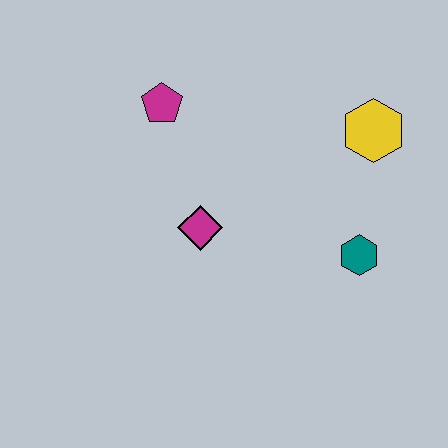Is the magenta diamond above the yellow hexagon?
No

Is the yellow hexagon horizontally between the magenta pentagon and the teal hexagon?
No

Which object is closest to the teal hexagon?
The yellow hexagon is closest to the teal hexagon.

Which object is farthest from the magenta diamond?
The yellow hexagon is farthest from the magenta diamond.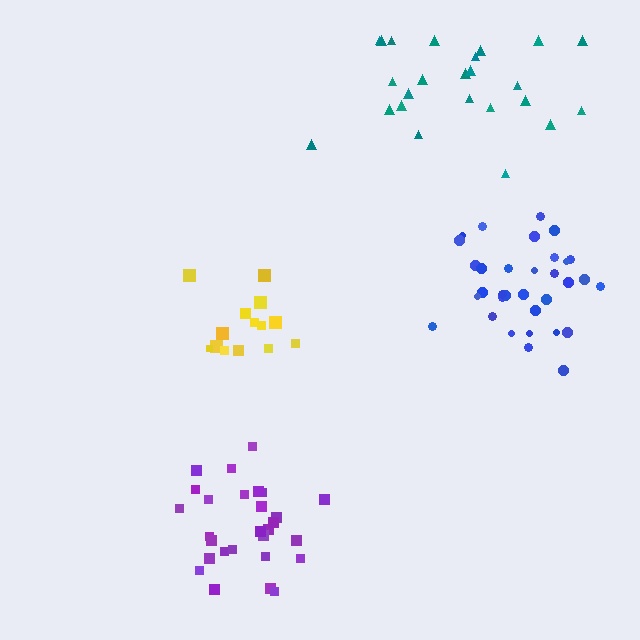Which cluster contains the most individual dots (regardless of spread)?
Blue (33).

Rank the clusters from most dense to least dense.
blue, purple, yellow, teal.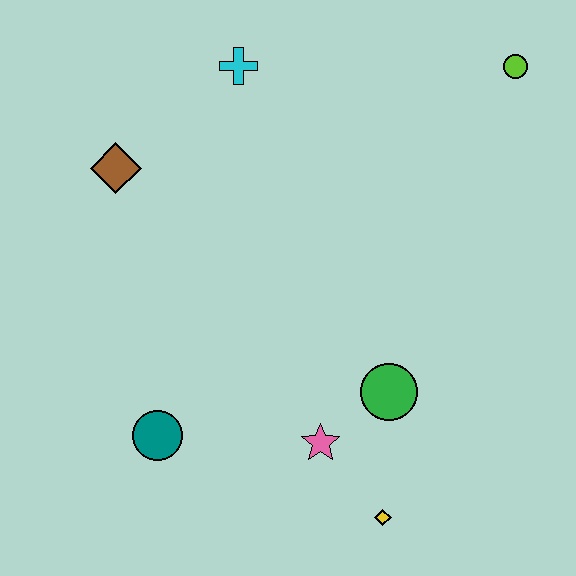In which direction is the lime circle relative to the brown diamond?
The lime circle is to the right of the brown diamond.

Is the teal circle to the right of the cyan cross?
No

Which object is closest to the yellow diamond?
The pink star is closest to the yellow diamond.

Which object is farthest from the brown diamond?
The yellow diamond is farthest from the brown diamond.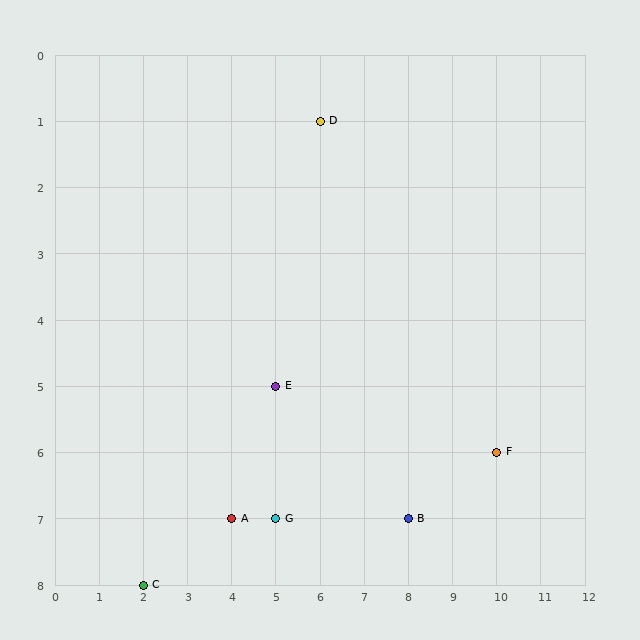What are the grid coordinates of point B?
Point B is at grid coordinates (8, 7).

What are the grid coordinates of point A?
Point A is at grid coordinates (4, 7).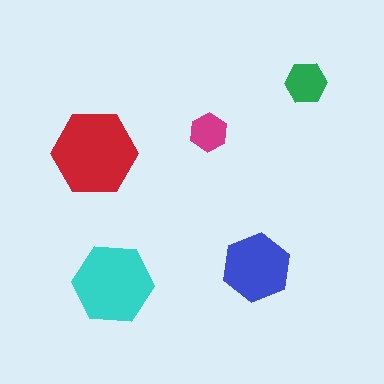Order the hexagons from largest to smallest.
the red one, the cyan one, the blue one, the green one, the magenta one.